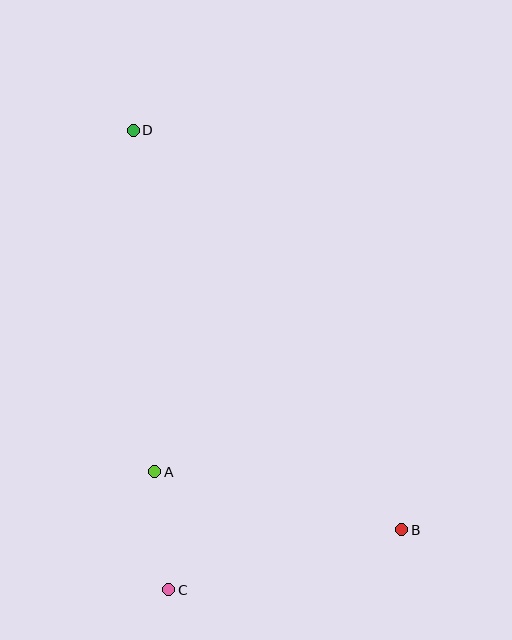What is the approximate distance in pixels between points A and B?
The distance between A and B is approximately 254 pixels.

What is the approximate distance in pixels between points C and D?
The distance between C and D is approximately 461 pixels.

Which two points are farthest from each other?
Points B and D are farthest from each other.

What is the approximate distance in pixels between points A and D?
The distance between A and D is approximately 342 pixels.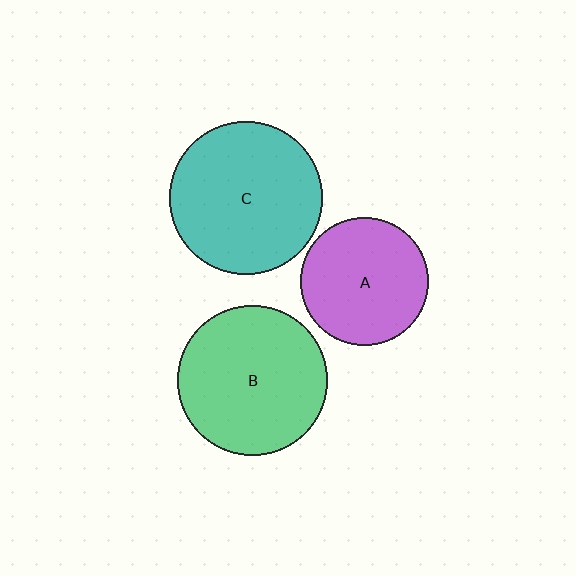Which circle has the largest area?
Circle C (teal).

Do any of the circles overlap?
No, none of the circles overlap.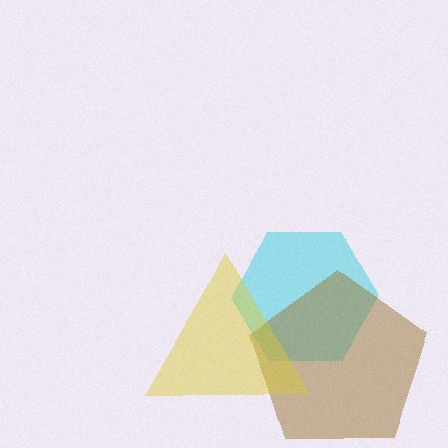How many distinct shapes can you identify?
There are 3 distinct shapes: a cyan hexagon, a brown pentagon, a yellow triangle.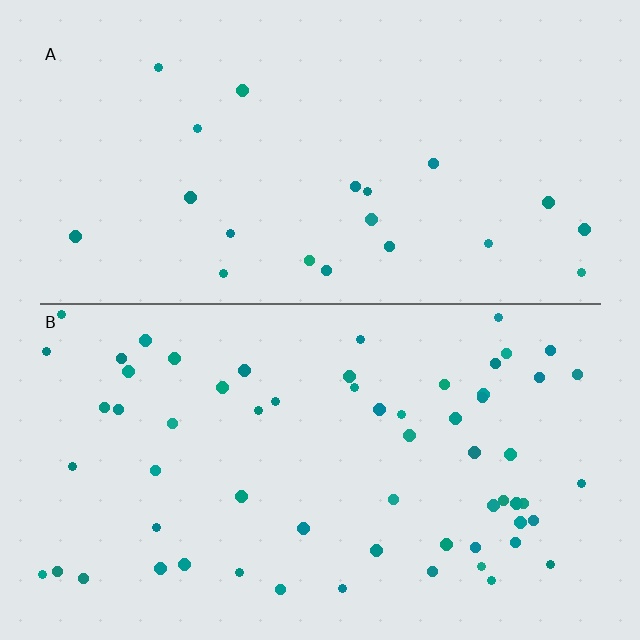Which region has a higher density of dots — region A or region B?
B (the bottom).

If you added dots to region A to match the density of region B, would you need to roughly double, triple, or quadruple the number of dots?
Approximately triple.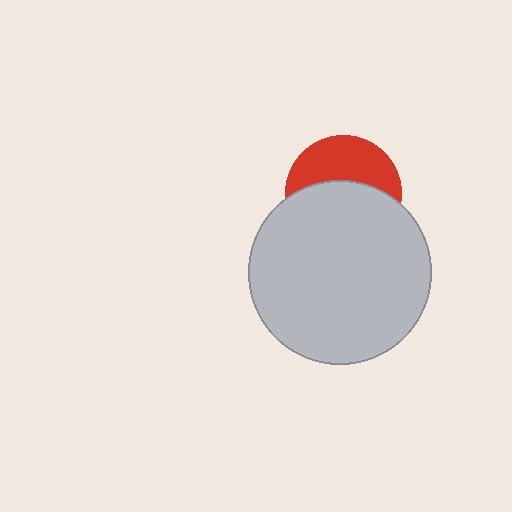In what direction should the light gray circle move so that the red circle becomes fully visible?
The light gray circle should move down. That is the shortest direction to clear the overlap and leave the red circle fully visible.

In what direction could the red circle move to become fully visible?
The red circle could move up. That would shift it out from behind the light gray circle entirely.